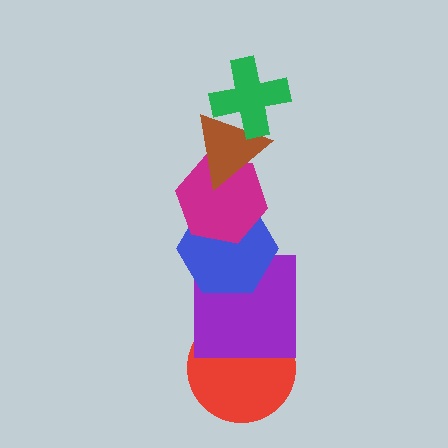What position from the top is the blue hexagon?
The blue hexagon is 4th from the top.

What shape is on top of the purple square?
The blue hexagon is on top of the purple square.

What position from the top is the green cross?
The green cross is 1st from the top.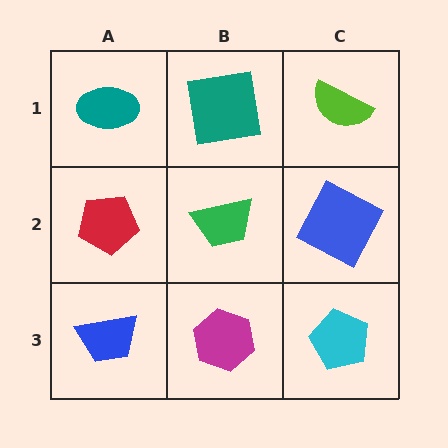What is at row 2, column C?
A blue square.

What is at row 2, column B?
A green trapezoid.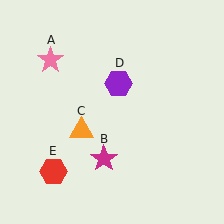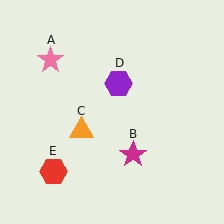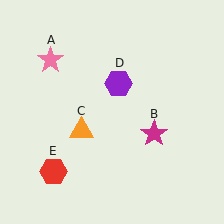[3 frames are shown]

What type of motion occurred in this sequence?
The magenta star (object B) rotated counterclockwise around the center of the scene.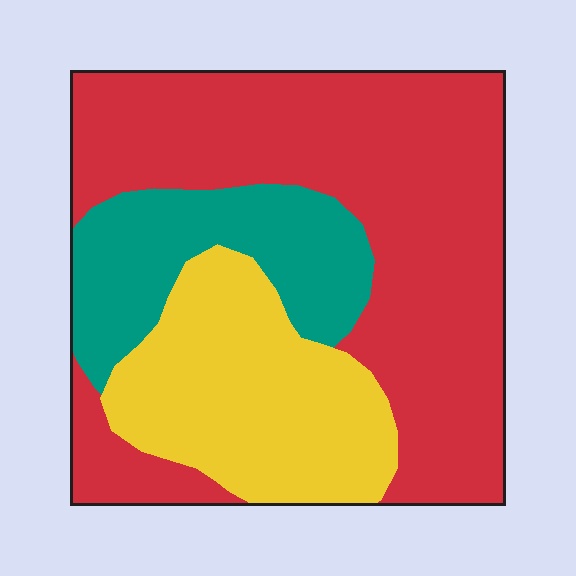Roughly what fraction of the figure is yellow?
Yellow takes up about one quarter (1/4) of the figure.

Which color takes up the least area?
Teal, at roughly 20%.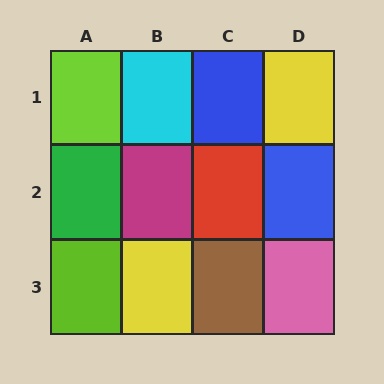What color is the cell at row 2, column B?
Magenta.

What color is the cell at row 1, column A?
Lime.